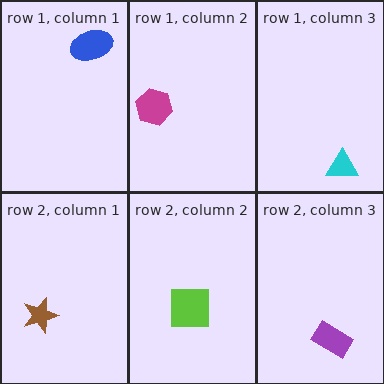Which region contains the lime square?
The row 2, column 2 region.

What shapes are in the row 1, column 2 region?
The magenta hexagon.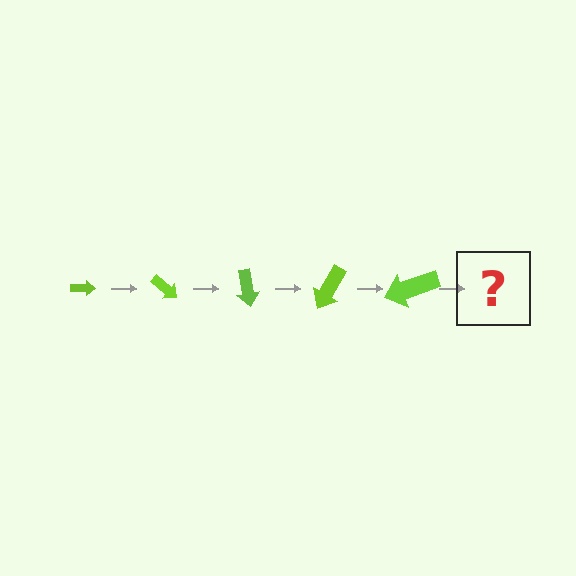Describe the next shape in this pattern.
It should be an arrow, larger than the previous one and rotated 200 degrees from the start.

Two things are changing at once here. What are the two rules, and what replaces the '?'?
The two rules are that the arrow grows larger each step and it rotates 40 degrees each step. The '?' should be an arrow, larger than the previous one and rotated 200 degrees from the start.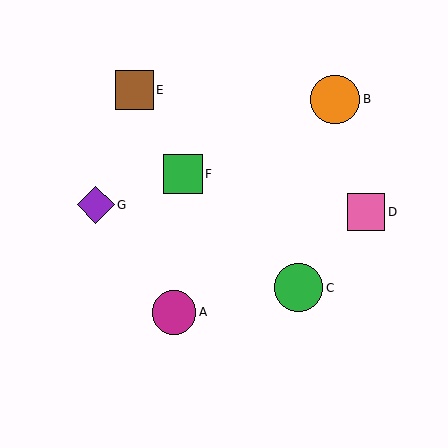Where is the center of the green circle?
The center of the green circle is at (299, 288).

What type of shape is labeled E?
Shape E is a brown square.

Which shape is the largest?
The orange circle (labeled B) is the largest.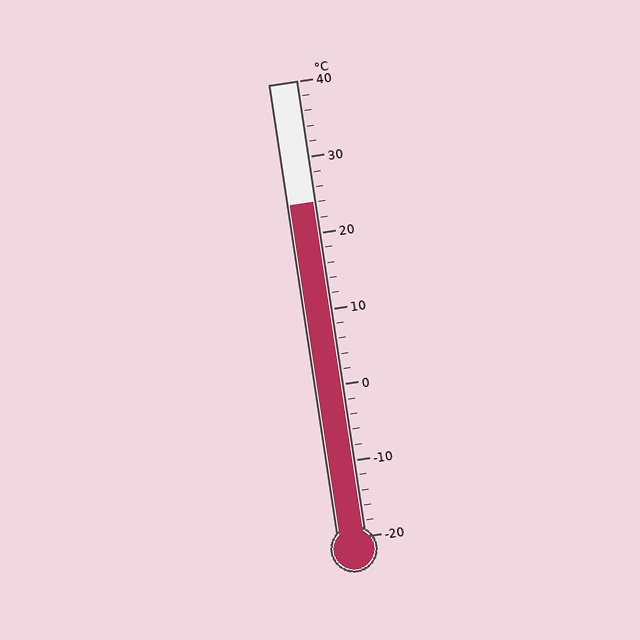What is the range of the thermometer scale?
The thermometer scale ranges from -20°C to 40°C.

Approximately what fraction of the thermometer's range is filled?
The thermometer is filled to approximately 75% of its range.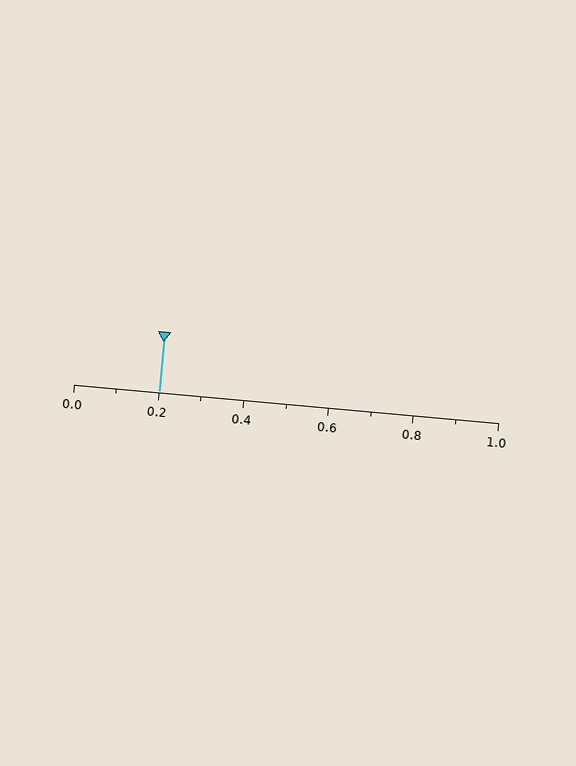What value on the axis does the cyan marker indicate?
The marker indicates approximately 0.2.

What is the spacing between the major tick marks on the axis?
The major ticks are spaced 0.2 apart.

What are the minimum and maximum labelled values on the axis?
The axis runs from 0.0 to 1.0.